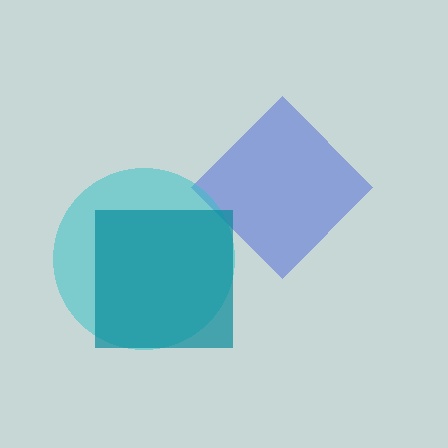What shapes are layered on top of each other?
The layered shapes are: a blue diamond, a cyan circle, a teal square.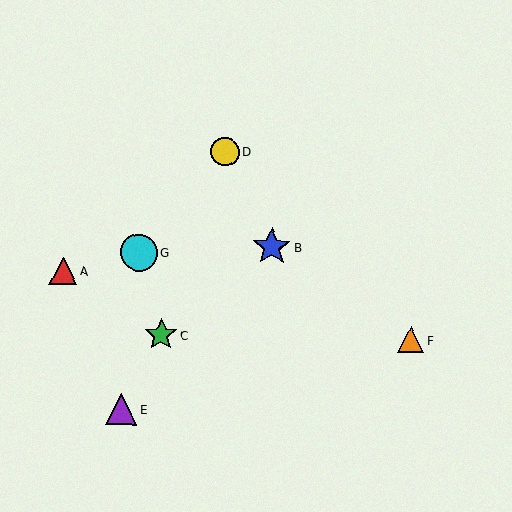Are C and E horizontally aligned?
No, C is at y≈335 and E is at y≈409.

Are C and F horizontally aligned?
Yes, both are at y≈335.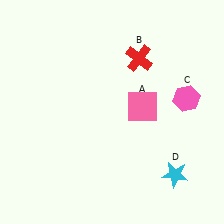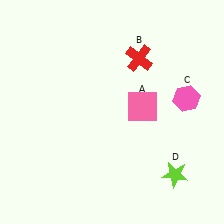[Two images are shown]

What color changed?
The star (D) changed from cyan in Image 1 to lime in Image 2.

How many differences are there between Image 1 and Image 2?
There is 1 difference between the two images.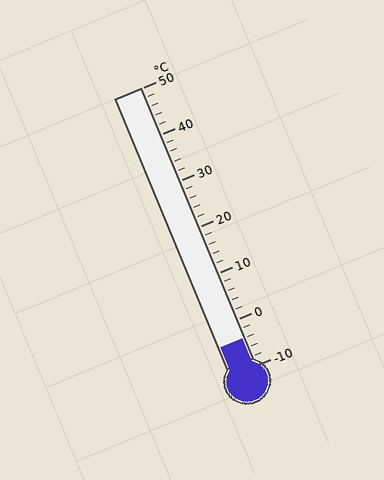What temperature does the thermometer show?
The thermometer shows approximately -4°C.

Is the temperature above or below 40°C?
The temperature is below 40°C.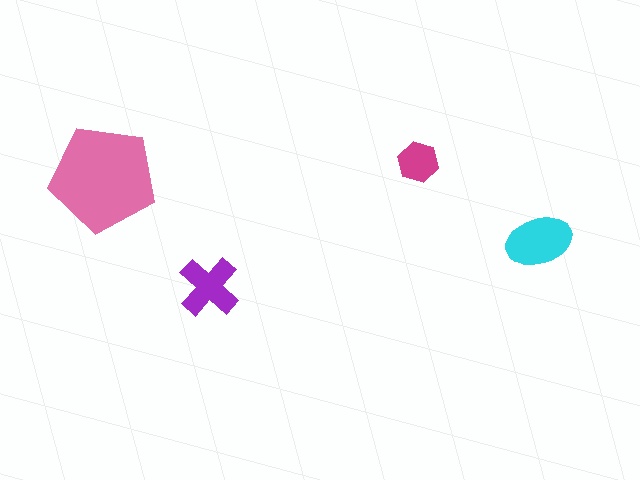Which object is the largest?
The pink pentagon.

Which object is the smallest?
The magenta hexagon.